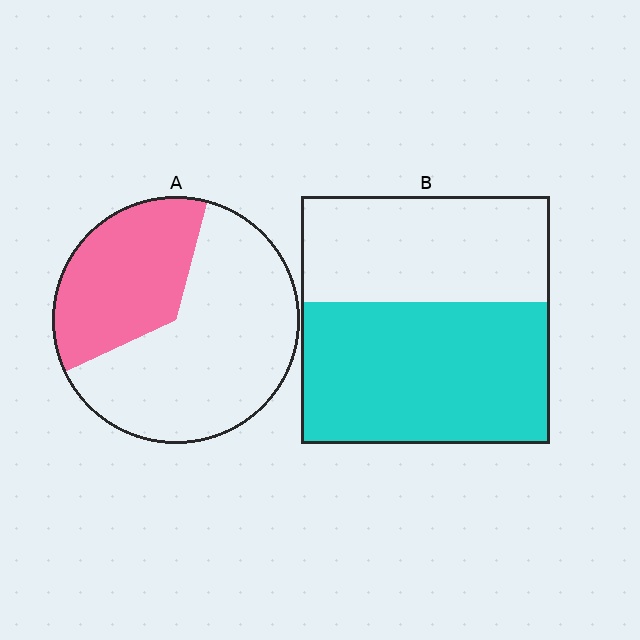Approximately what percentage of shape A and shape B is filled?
A is approximately 35% and B is approximately 55%.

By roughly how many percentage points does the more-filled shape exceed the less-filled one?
By roughly 20 percentage points (B over A).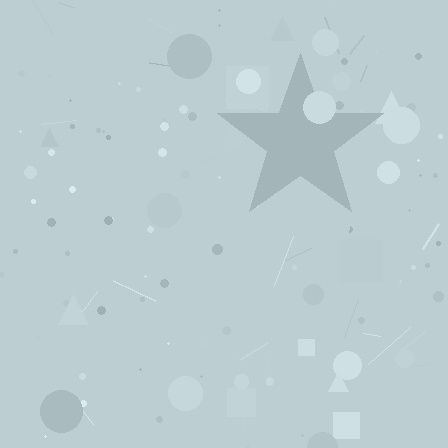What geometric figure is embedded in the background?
A star is embedded in the background.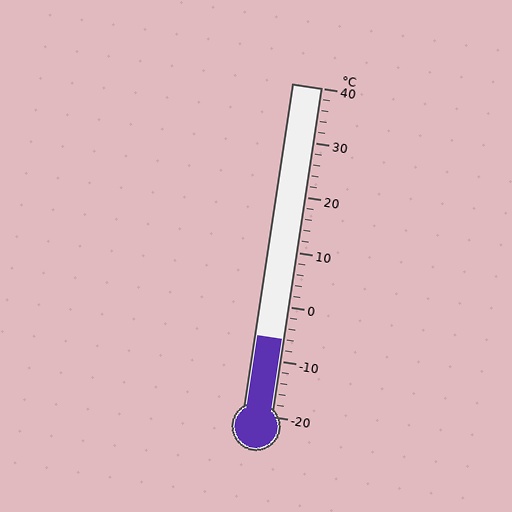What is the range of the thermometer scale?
The thermometer scale ranges from -20°C to 40°C.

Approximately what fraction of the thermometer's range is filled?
The thermometer is filled to approximately 25% of its range.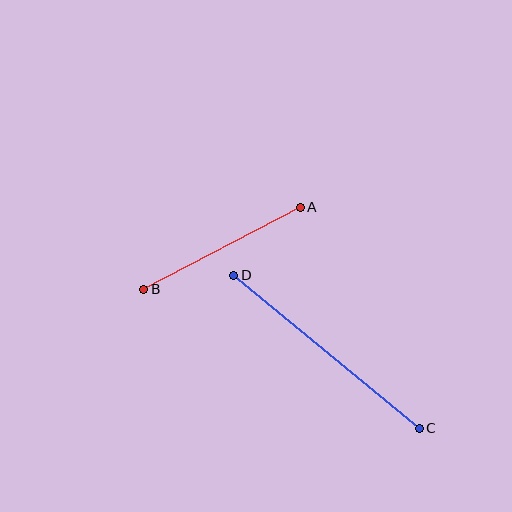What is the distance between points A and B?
The distance is approximately 177 pixels.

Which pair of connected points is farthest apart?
Points C and D are farthest apart.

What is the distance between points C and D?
The distance is approximately 240 pixels.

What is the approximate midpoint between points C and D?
The midpoint is at approximately (327, 352) pixels.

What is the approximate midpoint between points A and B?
The midpoint is at approximately (222, 248) pixels.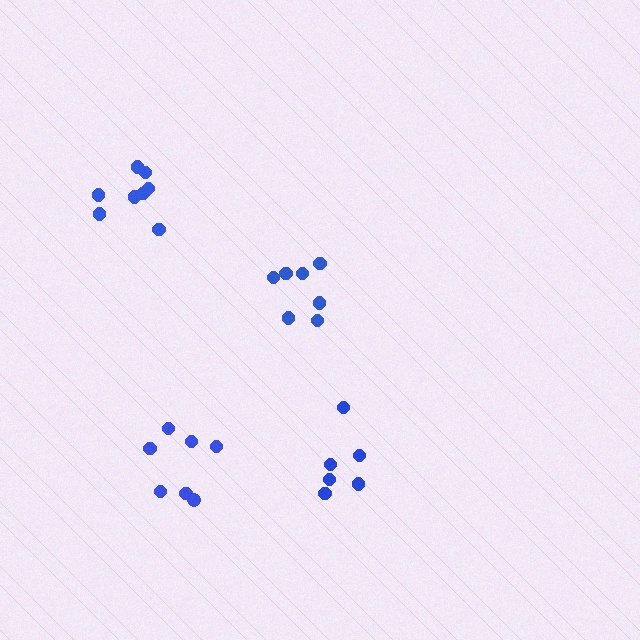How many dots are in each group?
Group 1: 6 dots, Group 2: 7 dots, Group 3: 8 dots, Group 4: 7 dots (28 total).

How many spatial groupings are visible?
There are 4 spatial groupings.